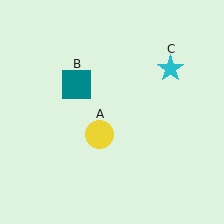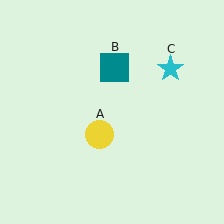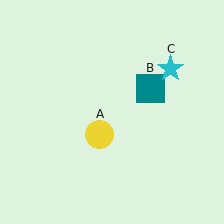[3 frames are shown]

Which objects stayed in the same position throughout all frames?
Yellow circle (object A) and cyan star (object C) remained stationary.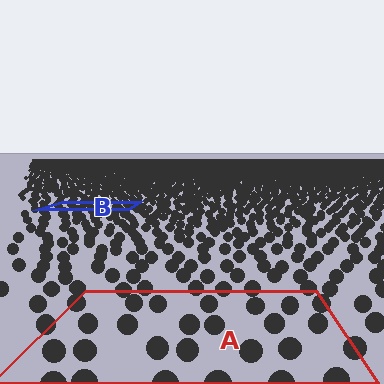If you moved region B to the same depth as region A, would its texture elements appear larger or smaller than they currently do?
They would appear larger. At a closer depth, the same texture elements are projected at a bigger on-screen size.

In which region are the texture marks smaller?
The texture marks are smaller in region B, because it is farther away.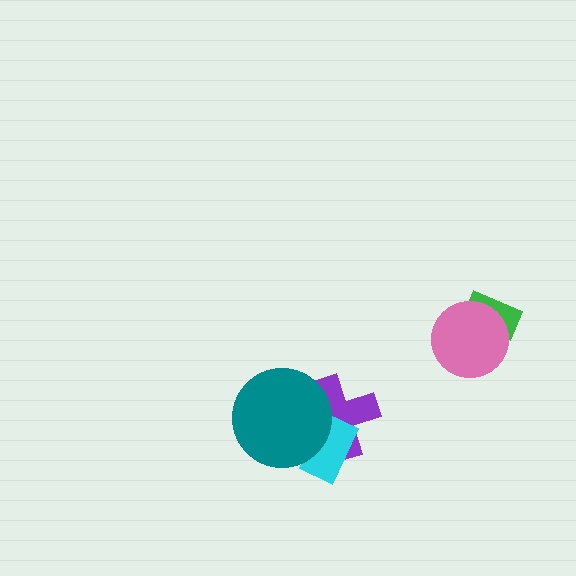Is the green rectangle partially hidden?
Yes, it is partially covered by another shape.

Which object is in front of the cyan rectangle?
The teal circle is in front of the cyan rectangle.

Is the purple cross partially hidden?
Yes, it is partially covered by another shape.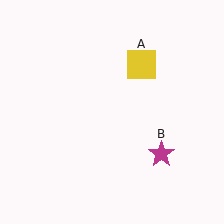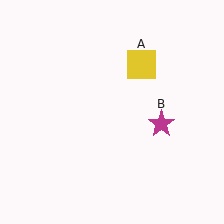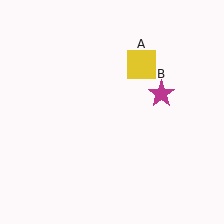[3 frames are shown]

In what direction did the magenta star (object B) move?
The magenta star (object B) moved up.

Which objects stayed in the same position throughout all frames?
Yellow square (object A) remained stationary.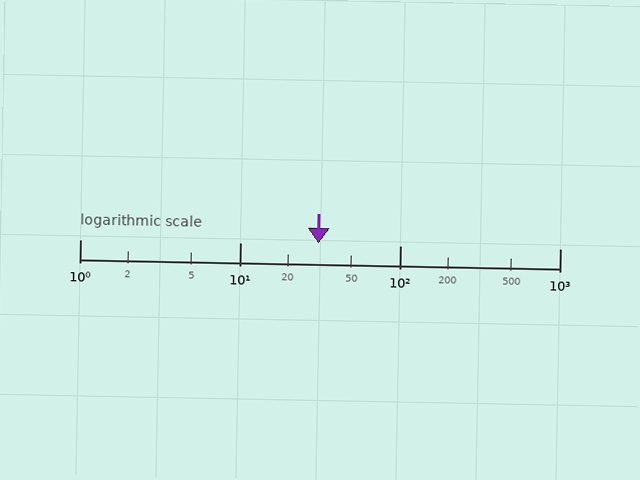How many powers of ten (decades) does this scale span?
The scale spans 3 decades, from 1 to 1000.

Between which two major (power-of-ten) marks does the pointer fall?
The pointer is between 10 and 100.